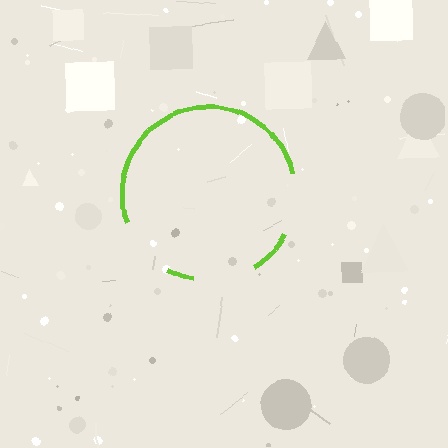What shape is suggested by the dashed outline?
The dashed outline suggests a circle.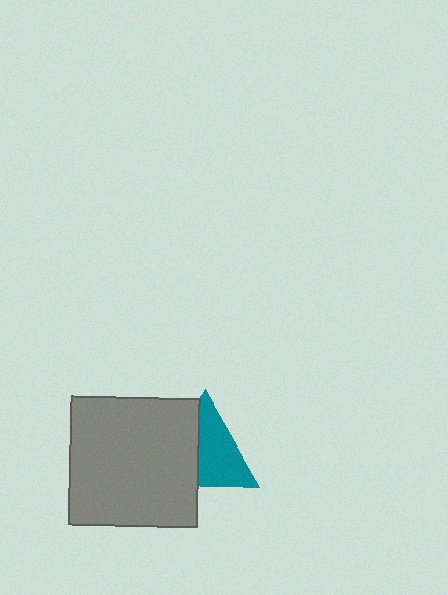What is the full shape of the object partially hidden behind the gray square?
The partially hidden object is a teal triangle.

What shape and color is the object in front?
The object in front is a gray square.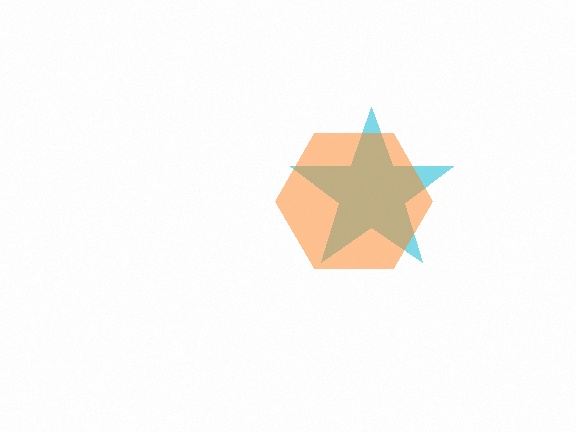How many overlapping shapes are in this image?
There are 2 overlapping shapes in the image.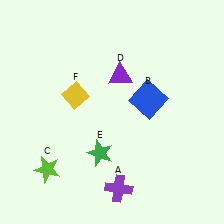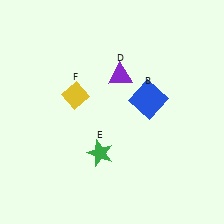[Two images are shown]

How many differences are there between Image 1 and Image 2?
There are 2 differences between the two images.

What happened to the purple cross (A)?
The purple cross (A) was removed in Image 2. It was in the bottom-right area of Image 1.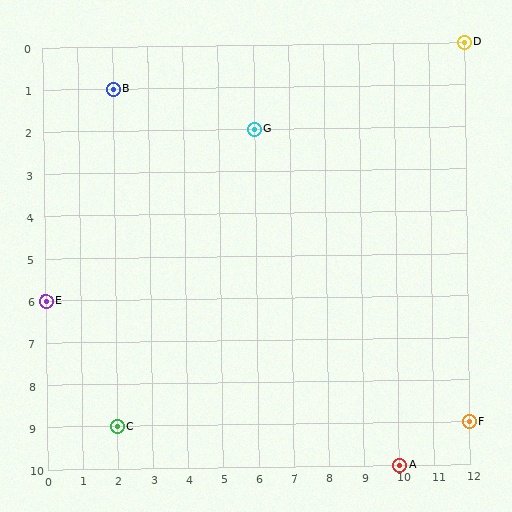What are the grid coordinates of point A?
Point A is at grid coordinates (10, 10).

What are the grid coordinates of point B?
Point B is at grid coordinates (2, 1).